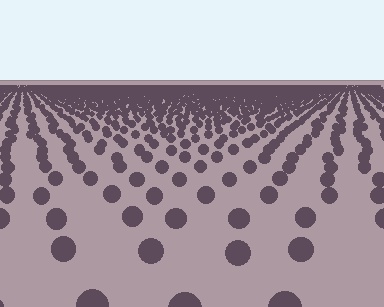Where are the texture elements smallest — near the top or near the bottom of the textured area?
Near the top.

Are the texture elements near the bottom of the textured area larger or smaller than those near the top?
Larger. Near the bottom, elements are closer to the viewer and appear at a bigger on-screen size.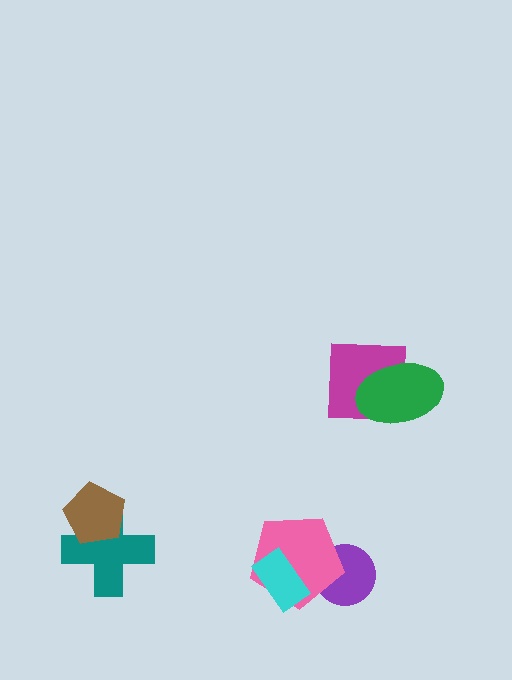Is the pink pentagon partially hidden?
Yes, it is partially covered by another shape.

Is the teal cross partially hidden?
Yes, it is partially covered by another shape.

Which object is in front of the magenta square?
The green ellipse is in front of the magenta square.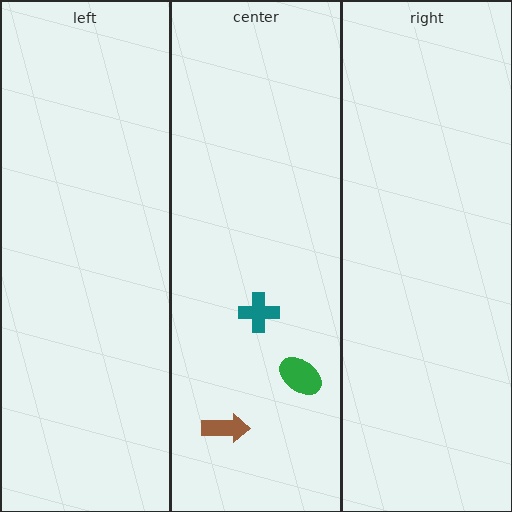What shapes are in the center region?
The green ellipse, the brown arrow, the teal cross.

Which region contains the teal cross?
The center region.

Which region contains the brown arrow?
The center region.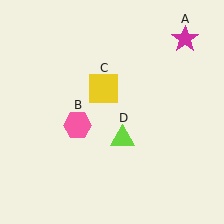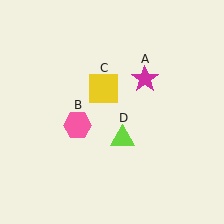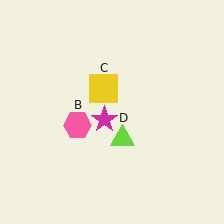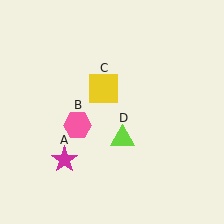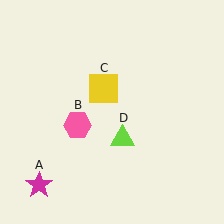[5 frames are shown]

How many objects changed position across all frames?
1 object changed position: magenta star (object A).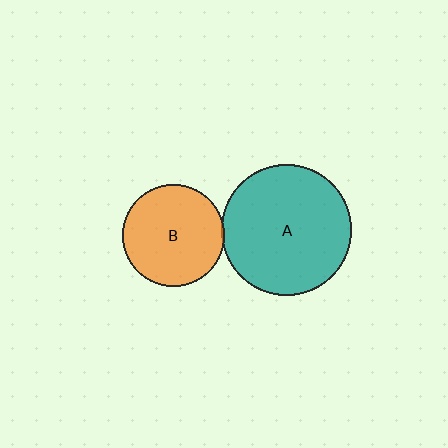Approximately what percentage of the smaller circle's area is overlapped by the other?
Approximately 5%.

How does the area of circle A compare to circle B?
Approximately 1.6 times.